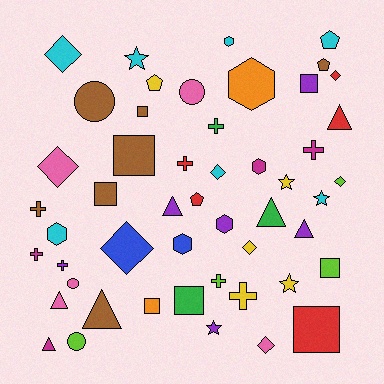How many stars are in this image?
There are 5 stars.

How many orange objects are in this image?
There are 2 orange objects.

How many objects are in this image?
There are 50 objects.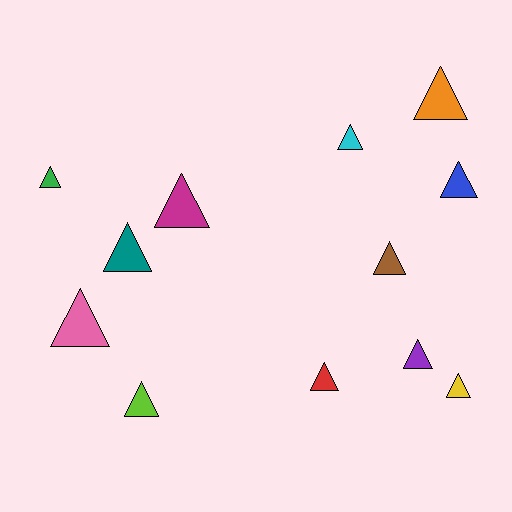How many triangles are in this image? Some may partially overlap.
There are 12 triangles.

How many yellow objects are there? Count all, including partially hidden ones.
There is 1 yellow object.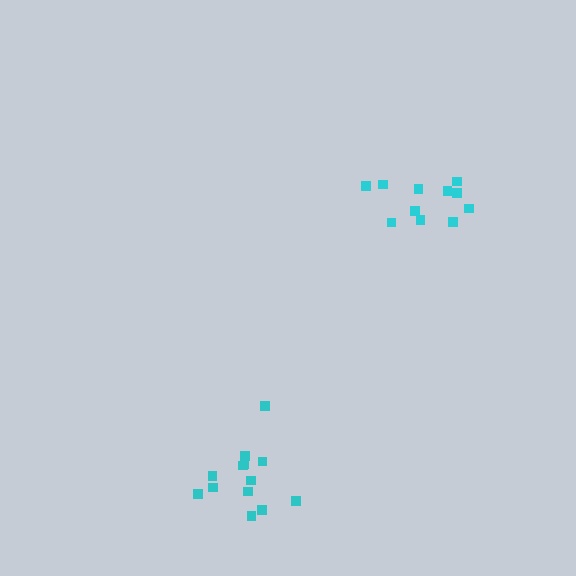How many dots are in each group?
Group 1: 13 dots, Group 2: 11 dots (24 total).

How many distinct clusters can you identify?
There are 2 distinct clusters.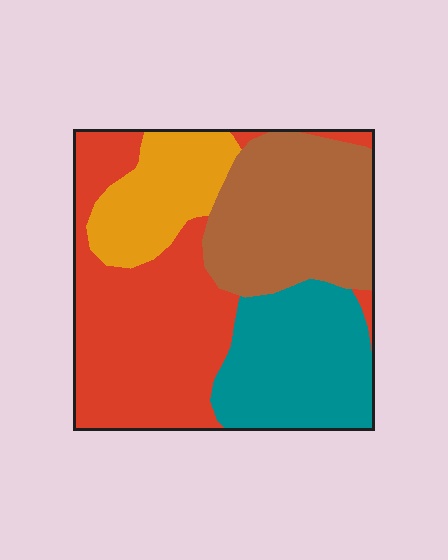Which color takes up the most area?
Red, at roughly 35%.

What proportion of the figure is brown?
Brown covers about 25% of the figure.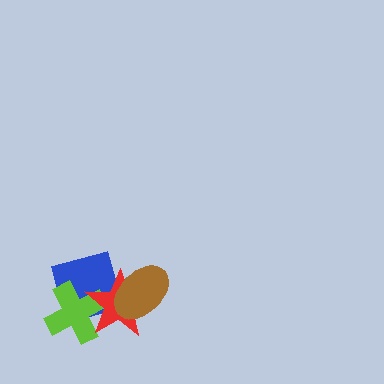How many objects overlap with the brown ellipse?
2 objects overlap with the brown ellipse.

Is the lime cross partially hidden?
Yes, it is partially covered by another shape.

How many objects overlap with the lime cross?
2 objects overlap with the lime cross.